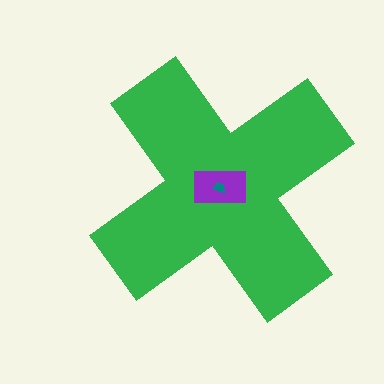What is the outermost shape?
The green cross.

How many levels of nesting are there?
3.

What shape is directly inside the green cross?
The purple rectangle.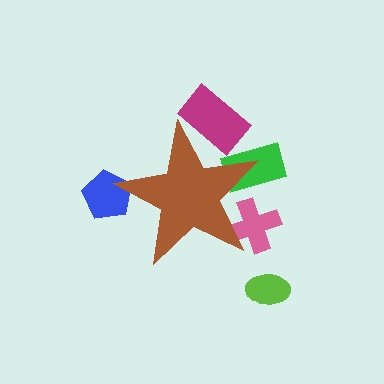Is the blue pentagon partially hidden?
Yes, the blue pentagon is partially hidden behind the brown star.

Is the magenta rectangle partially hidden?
Yes, the magenta rectangle is partially hidden behind the brown star.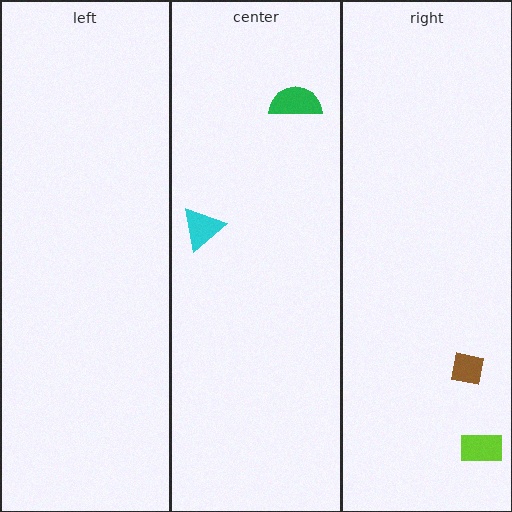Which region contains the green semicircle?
The center region.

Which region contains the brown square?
The right region.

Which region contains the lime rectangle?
The right region.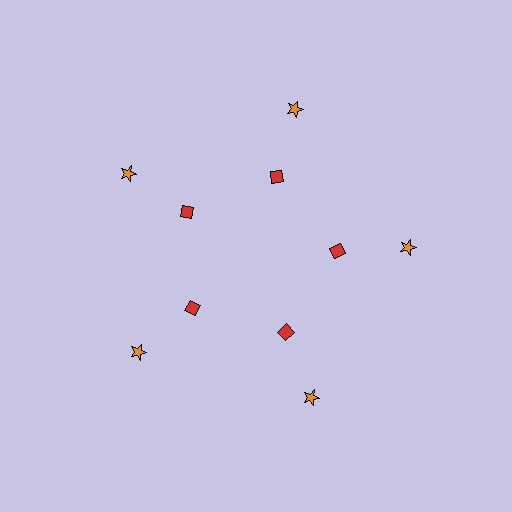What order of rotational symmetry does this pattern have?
This pattern has 5-fold rotational symmetry.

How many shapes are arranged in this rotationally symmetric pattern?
There are 10 shapes, arranged in 5 groups of 2.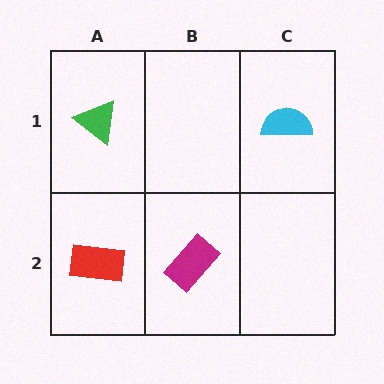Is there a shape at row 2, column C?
No, that cell is empty.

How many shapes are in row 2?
2 shapes.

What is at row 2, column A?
A red rectangle.